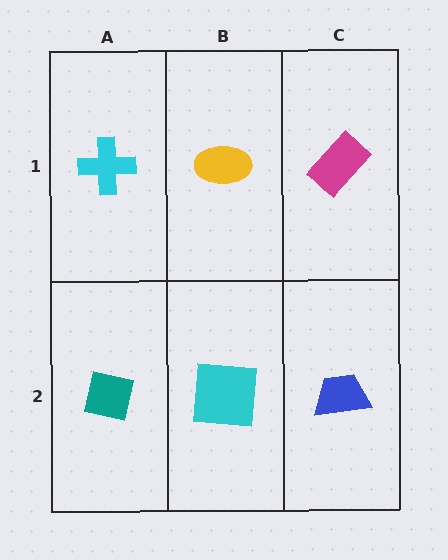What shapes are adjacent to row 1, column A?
A teal square (row 2, column A), a yellow ellipse (row 1, column B).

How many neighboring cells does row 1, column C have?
2.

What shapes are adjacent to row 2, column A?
A cyan cross (row 1, column A), a cyan square (row 2, column B).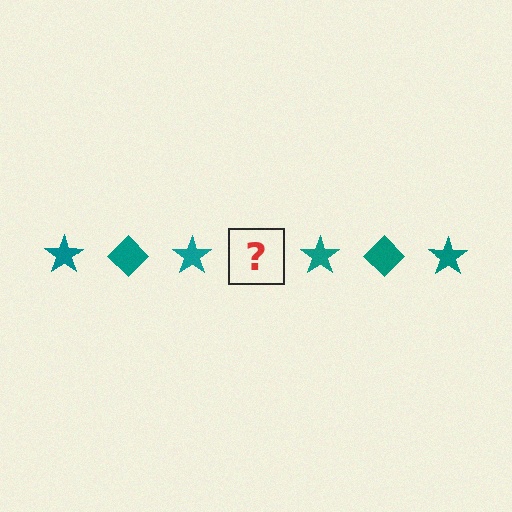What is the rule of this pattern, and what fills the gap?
The rule is that the pattern cycles through star, diamond shapes in teal. The gap should be filled with a teal diamond.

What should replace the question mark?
The question mark should be replaced with a teal diamond.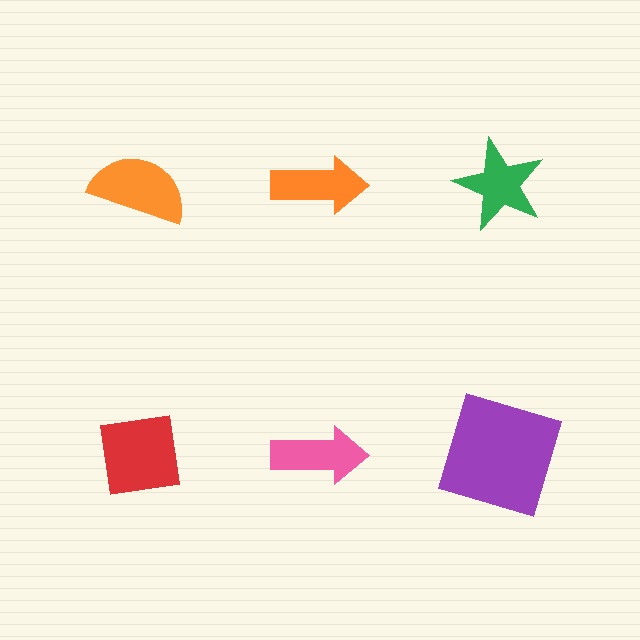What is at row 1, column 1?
An orange semicircle.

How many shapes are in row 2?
3 shapes.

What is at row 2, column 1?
A red square.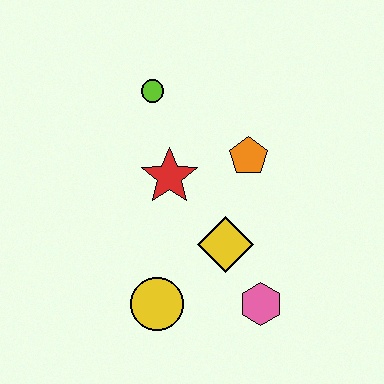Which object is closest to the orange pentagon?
The red star is closest to the orange pentagon.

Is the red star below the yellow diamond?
No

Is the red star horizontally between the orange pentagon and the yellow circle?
Yes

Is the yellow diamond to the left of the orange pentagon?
Yes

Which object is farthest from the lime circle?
The pink hexagon is farthest from the lime circle.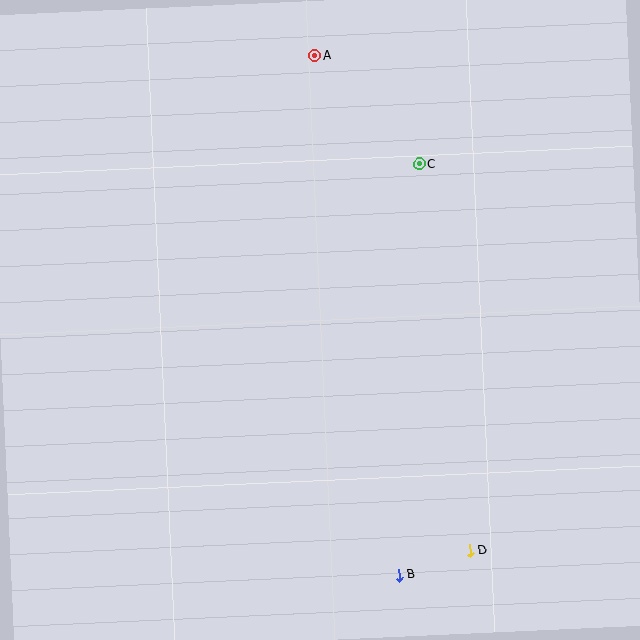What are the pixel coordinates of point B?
Point B is at (399, 575).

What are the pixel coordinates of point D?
Point D is at (470, 551).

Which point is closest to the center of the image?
Point C at (419, 164) is closest to the center.